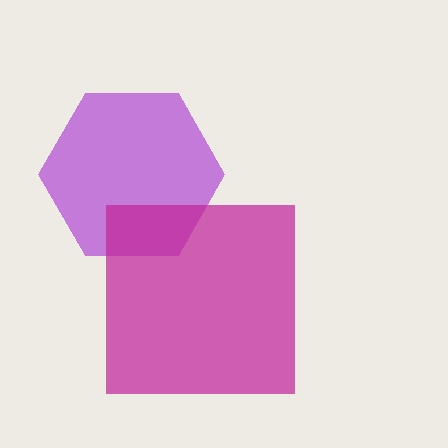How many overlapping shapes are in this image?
There are 2 overlapping shapes in the image.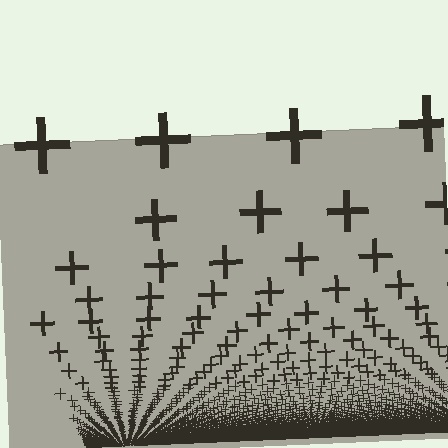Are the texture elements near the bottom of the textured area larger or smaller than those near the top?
Smaller. The gradient is inverted — elements near the bottom are smaller and denser.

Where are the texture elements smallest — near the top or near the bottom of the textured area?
Near the bottom.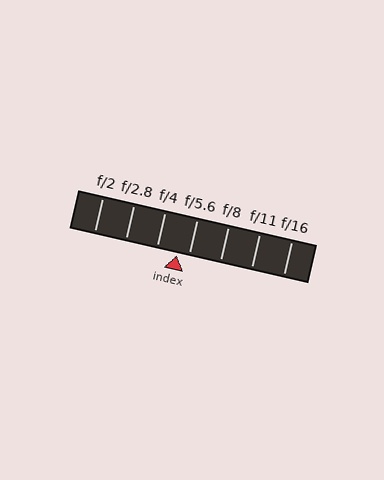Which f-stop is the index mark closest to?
The index mark is closest to f/5.6.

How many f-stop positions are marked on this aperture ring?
There are 7 f-stop positions marked.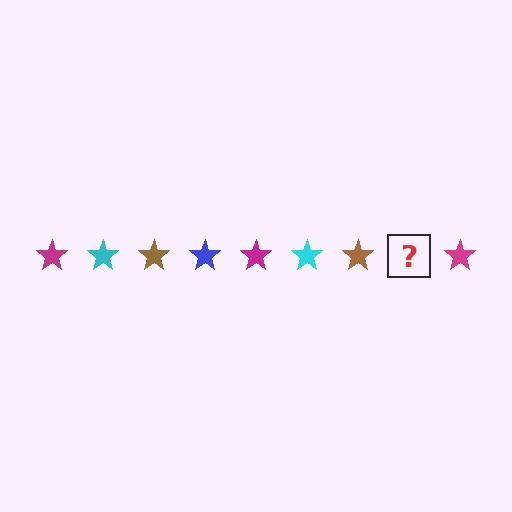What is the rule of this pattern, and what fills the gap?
The rule is that the pattern cycles through magenta, cyan, brown, blue stars. The gap should be filled with a blue star.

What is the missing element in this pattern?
The missing element is a blue star.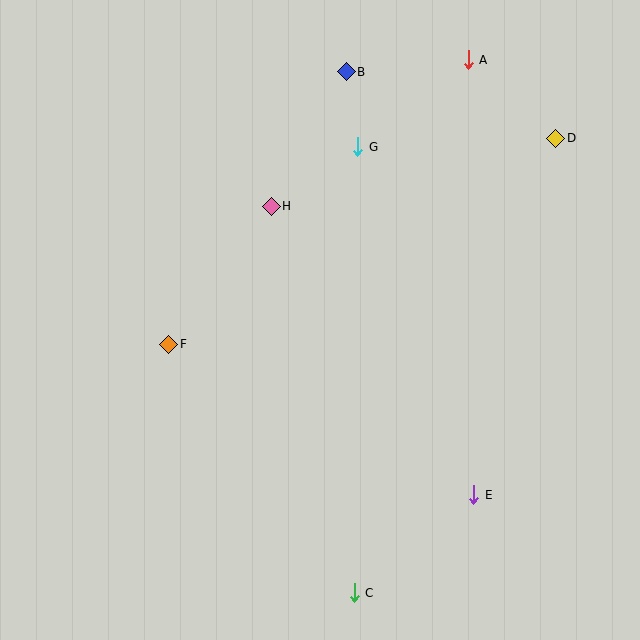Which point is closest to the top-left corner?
Point H is closest to the top-left corner.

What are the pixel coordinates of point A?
Point A is at (468, 60).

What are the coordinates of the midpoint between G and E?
The midpoint between G and E is at (416, 321).